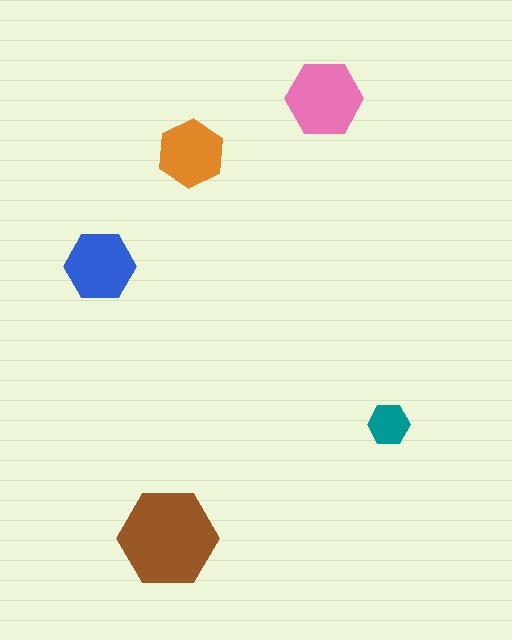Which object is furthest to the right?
The teal hexagon is rightmost.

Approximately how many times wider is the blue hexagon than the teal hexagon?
About 1.5 times wider.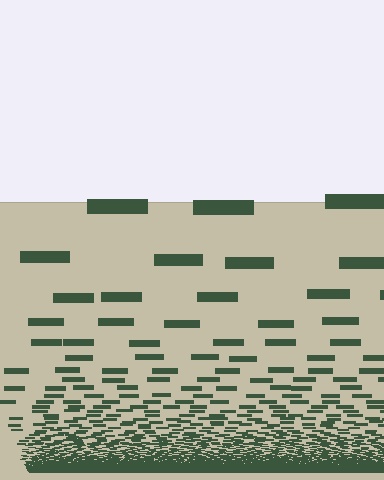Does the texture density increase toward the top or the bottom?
Density increases toward the bottom.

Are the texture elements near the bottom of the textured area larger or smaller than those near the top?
Smaller. The gradient is inverted — elements near the bottom are smaller and denser.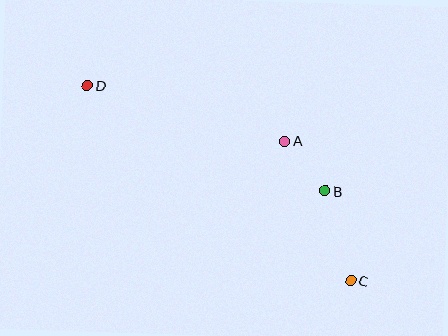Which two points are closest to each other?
Points A and B are closest to each other.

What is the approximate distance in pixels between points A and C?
The distance between A and C is approximately 154 pixels.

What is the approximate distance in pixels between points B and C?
The distance between B and C is approximately 94 pixels.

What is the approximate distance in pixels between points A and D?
The distance between A and D is approximately 205 pixels.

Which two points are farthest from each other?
Points C and D are farthest from each other.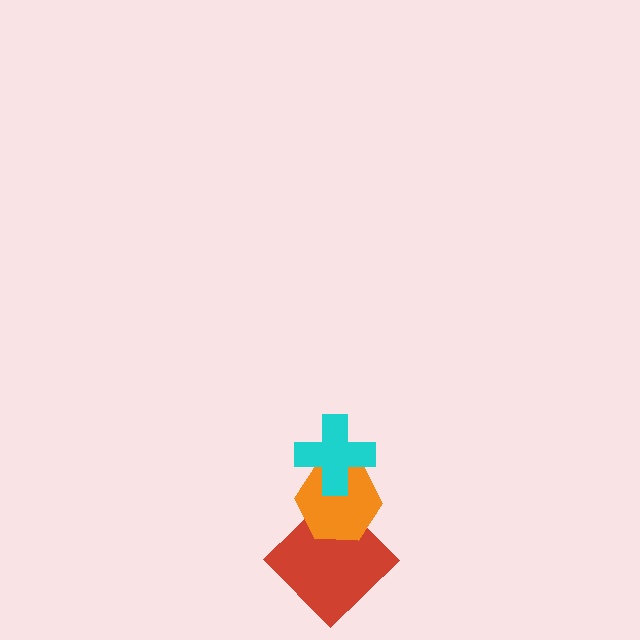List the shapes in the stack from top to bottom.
From top to bottom: the cyan cross, the orange hexagon, the red diamond.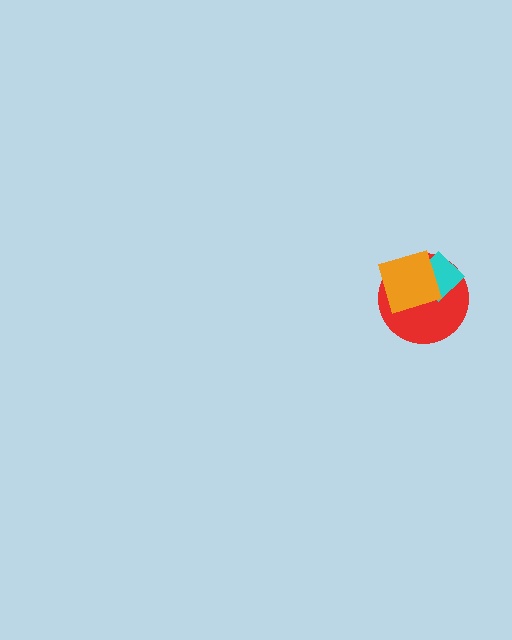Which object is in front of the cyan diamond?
The orange diamond is in front of the cyan diamond.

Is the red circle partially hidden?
Yes, it is partially covered by another shape.